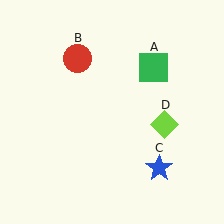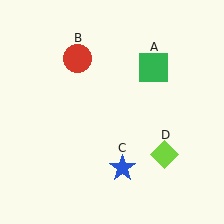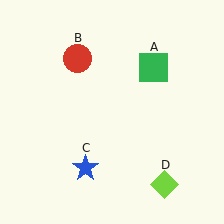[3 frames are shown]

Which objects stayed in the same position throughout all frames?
Green square (object A) and red circle (object B) remained stationary.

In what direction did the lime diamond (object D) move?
The lime diamond (object D) moved down.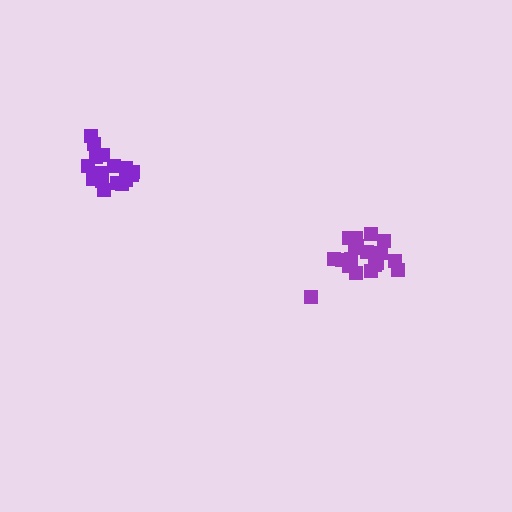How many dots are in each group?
Group 1: 20 dots, Group 2: 16 dots (36 total).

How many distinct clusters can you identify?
There are 2 distinct clusters.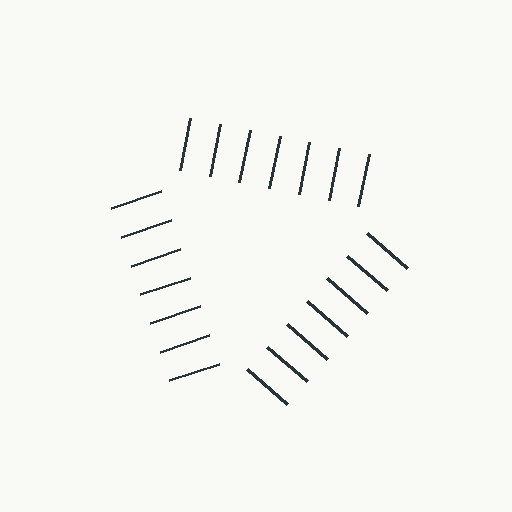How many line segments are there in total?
21 — 7 along each of the 3 edges.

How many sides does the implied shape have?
3 sides — the line-ends trace a triangle.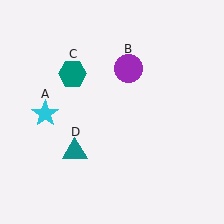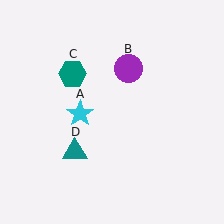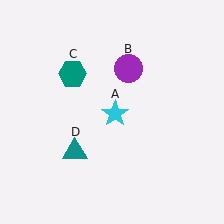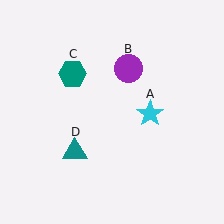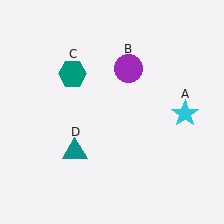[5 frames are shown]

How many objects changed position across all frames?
1 object changed position: cyan star (object A).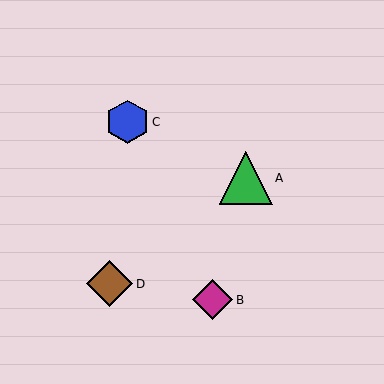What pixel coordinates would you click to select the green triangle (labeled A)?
Click at (246, 178) to select the green triangle A.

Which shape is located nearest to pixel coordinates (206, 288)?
The magenta diamond (labeled B) at (213, 300) is nearest to that location.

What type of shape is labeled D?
Shape D is a brown diamond.